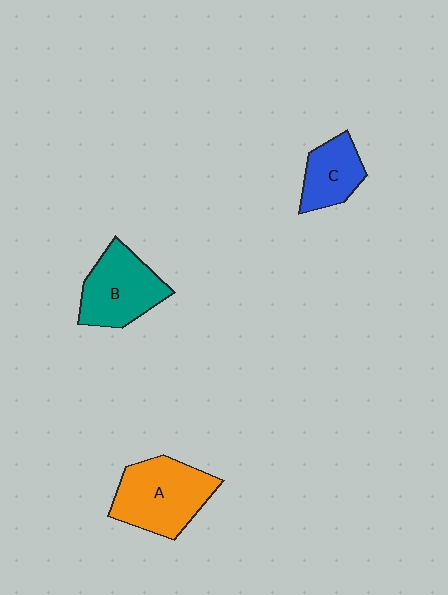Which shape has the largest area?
Shape A (orange).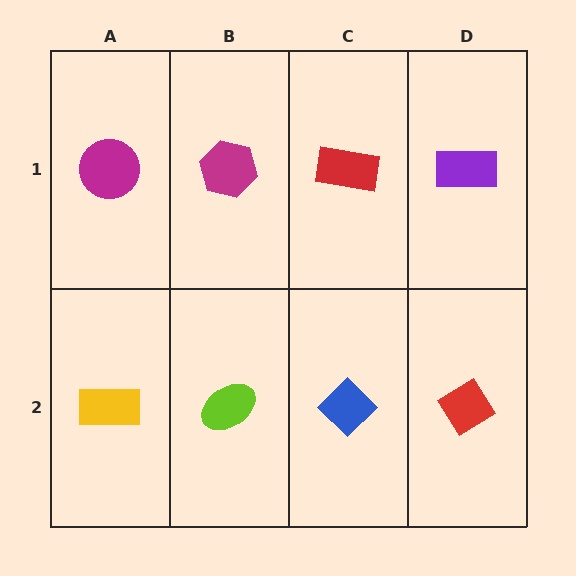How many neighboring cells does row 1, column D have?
2.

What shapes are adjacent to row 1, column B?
A lime ellipse (row 2, column B), a magenta circle (row 1, column A), a red rectangle (row 1, column C).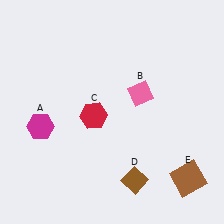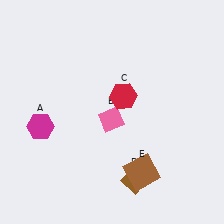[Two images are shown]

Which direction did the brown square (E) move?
The brown square (E) moved left.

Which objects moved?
The objects that moved are: the pink diamond (B), the red hexagon (C), the brown square (E).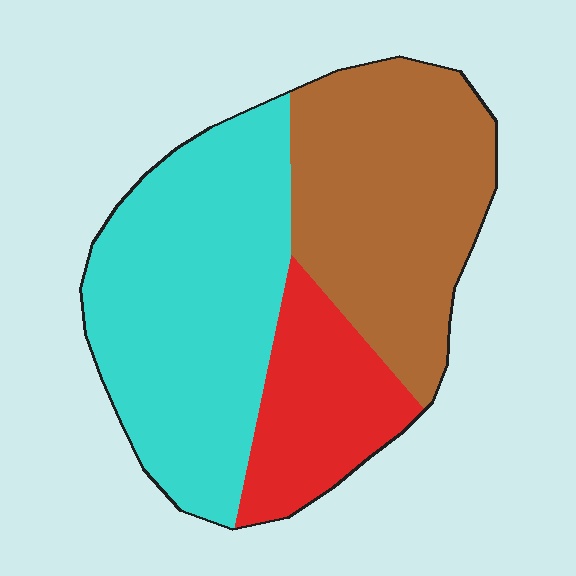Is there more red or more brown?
Brown.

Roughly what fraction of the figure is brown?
Brown covers about 35% of the figure.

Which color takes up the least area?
Red, at roughly 20%.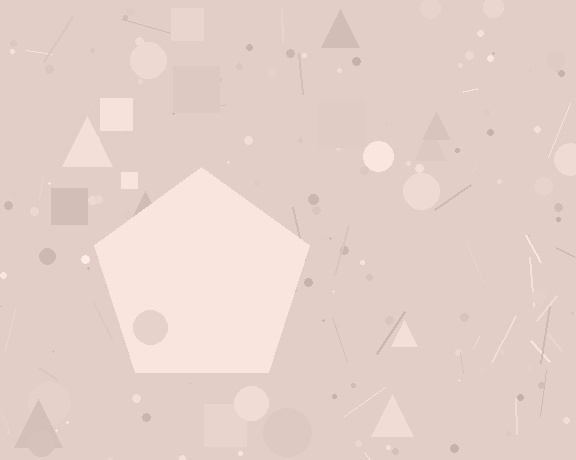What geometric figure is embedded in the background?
A pentagon is embedded in the background.